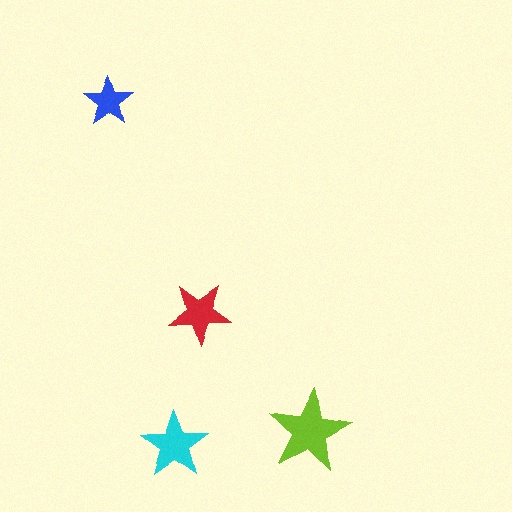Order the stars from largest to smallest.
the lime one, the cyan one, the red one, the blue one.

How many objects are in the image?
There are 4 objects in the image.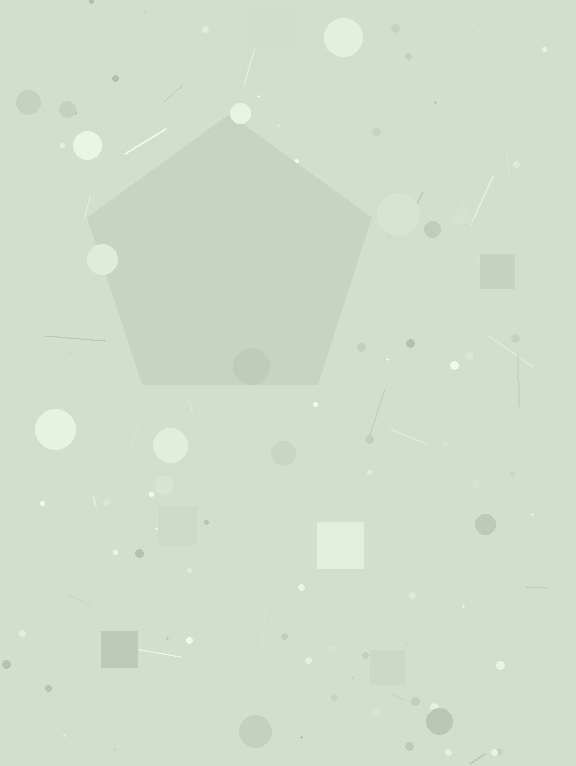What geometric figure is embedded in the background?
A pentagon is embedded in the background.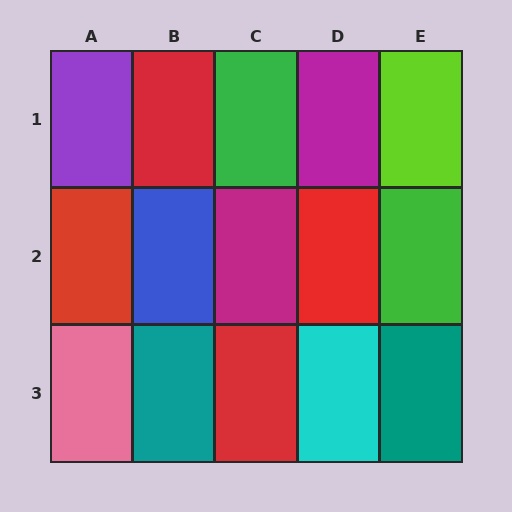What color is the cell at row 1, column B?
Red.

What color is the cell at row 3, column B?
Teal.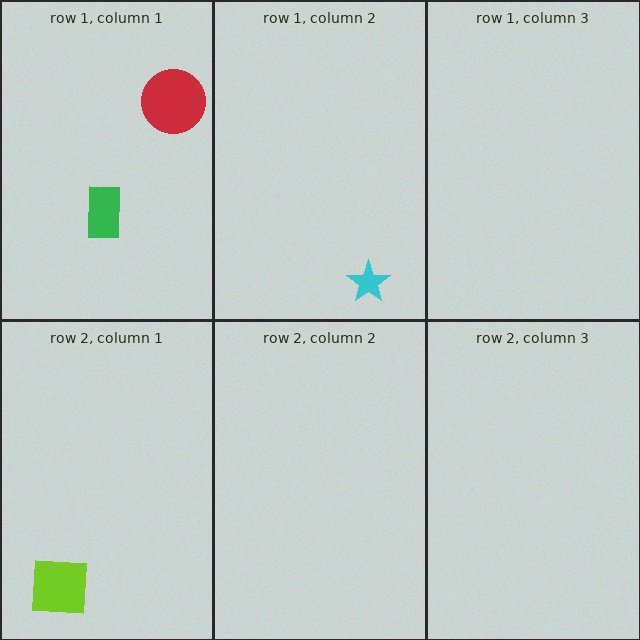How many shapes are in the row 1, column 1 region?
2.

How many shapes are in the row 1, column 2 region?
1.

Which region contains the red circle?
The row 1, column 1 region.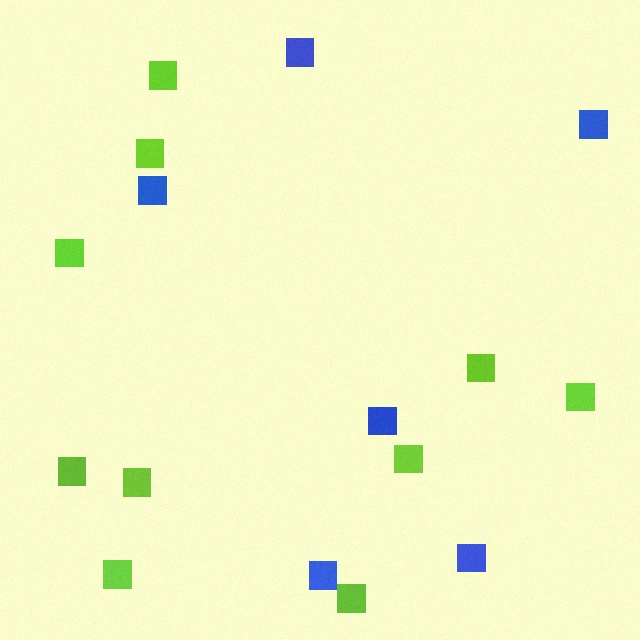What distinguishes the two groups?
There are 2 groups: one group of blue squares (6) and one group of lime squares (10).